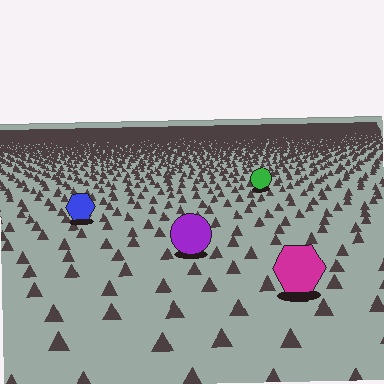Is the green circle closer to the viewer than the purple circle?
No. The purple circle is closer — you can tell from the texture gradient: the ground texture is coarser near it.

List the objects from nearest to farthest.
From nearest to farthest: the magenta hexagon, the purple circle, the blue hexagon, the green circle.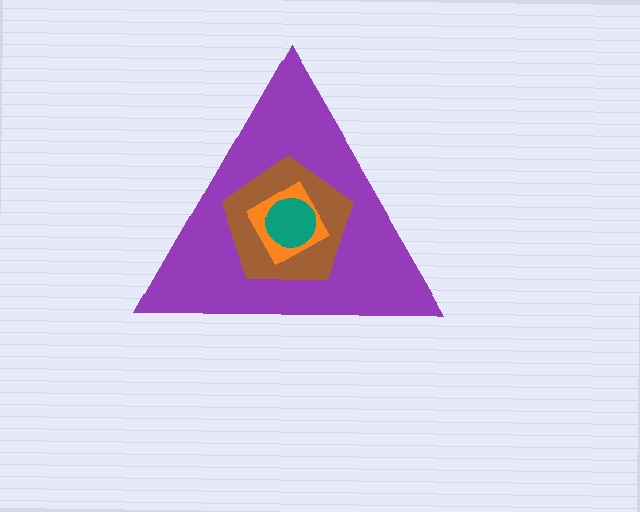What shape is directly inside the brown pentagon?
The orange square.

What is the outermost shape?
The purple triangle.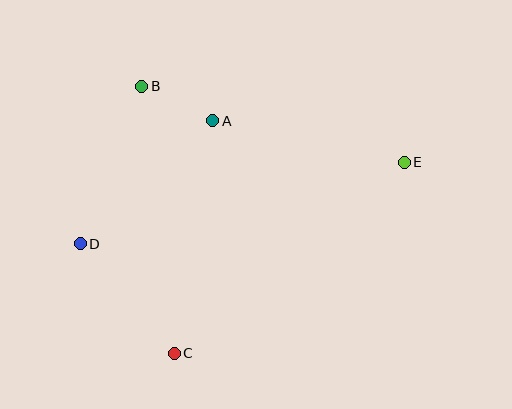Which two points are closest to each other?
Points A and B are closest to each other.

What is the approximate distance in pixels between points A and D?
The distance between A and D is approximately 181 pixels.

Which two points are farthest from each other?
Points D and E are farthest from each other.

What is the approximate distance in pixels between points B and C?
The distance between B and C is approximately 269 pixels.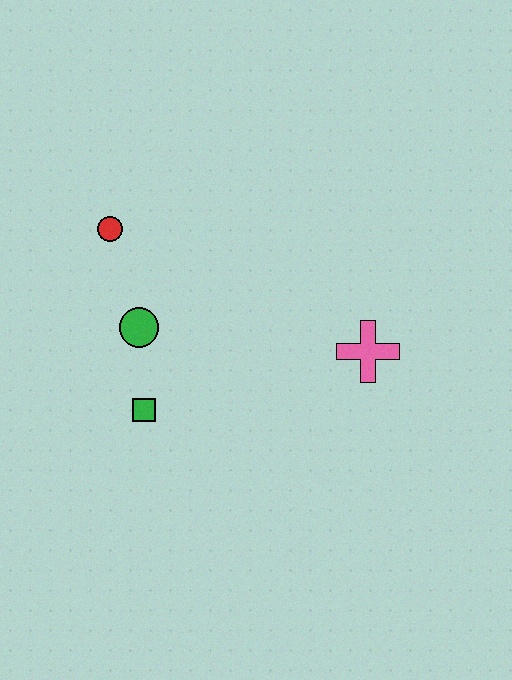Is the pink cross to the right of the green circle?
Yes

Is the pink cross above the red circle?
No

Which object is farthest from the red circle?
The pink cross is farthest from the red circle.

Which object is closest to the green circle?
The green square is closest to the green circle.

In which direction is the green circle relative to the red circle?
The green circle is below the red circle.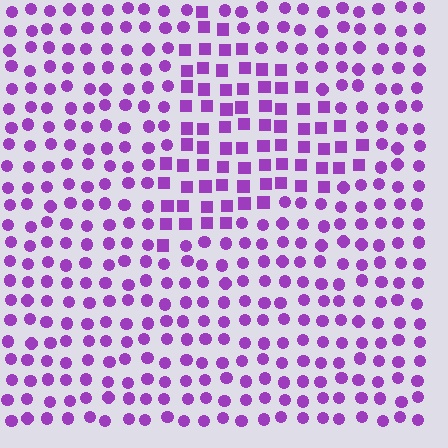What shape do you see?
I see a triangle.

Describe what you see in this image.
The image is filled with small purple elements arranged in a uniform grid. A triangle-shaped region contains squares, while the surrounding area contains circles. The boundary is defined purely by the change in element shape.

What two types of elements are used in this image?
The image uses squares inside the triangle region and circles outside it.